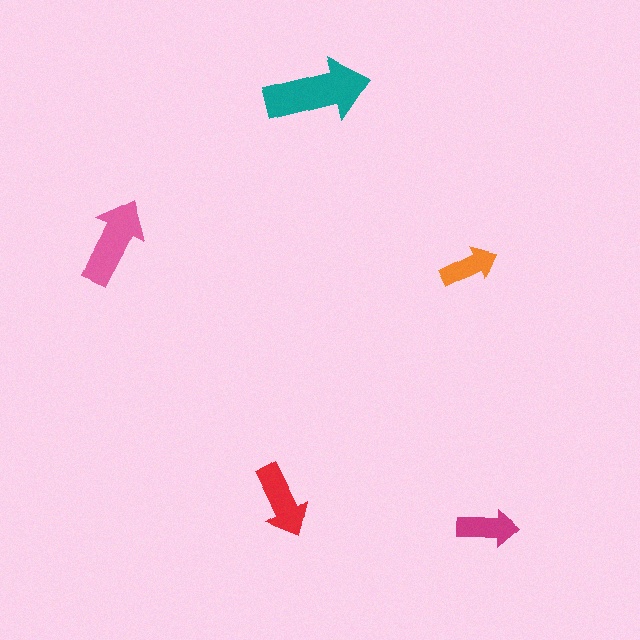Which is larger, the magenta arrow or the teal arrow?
The teal one.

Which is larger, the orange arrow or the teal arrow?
The teal one.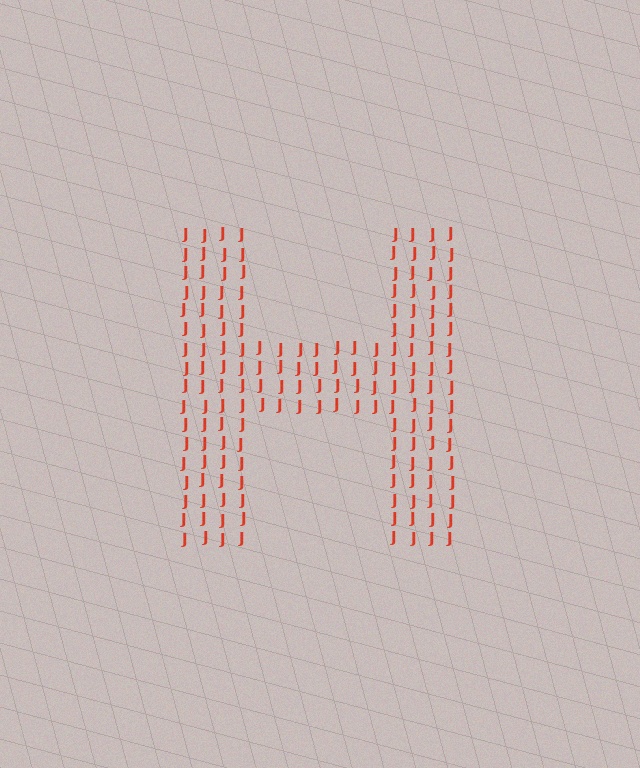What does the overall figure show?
The overall figure shows the letter H.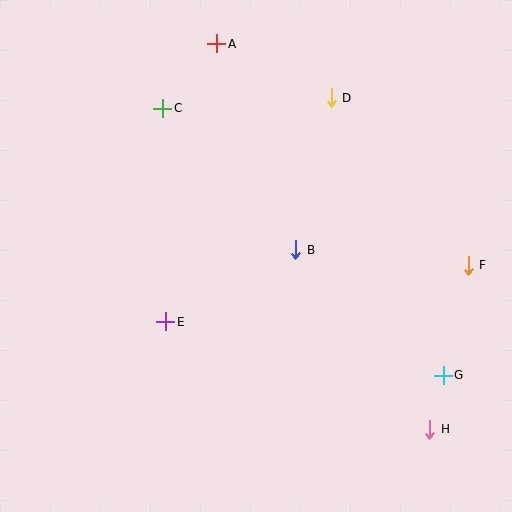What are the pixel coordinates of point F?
Point F is at (468, 265).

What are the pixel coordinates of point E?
Point E is at (166, 322).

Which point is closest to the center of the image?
Point B at (296, 250) is closest to the center.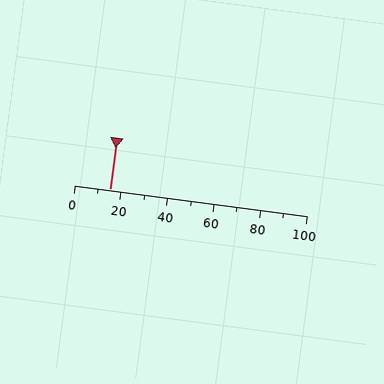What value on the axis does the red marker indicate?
The marker indicates approximately 15.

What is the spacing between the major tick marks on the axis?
The major ticks are spaced 20 apart.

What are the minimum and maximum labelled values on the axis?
The axis runs from 0 to 100.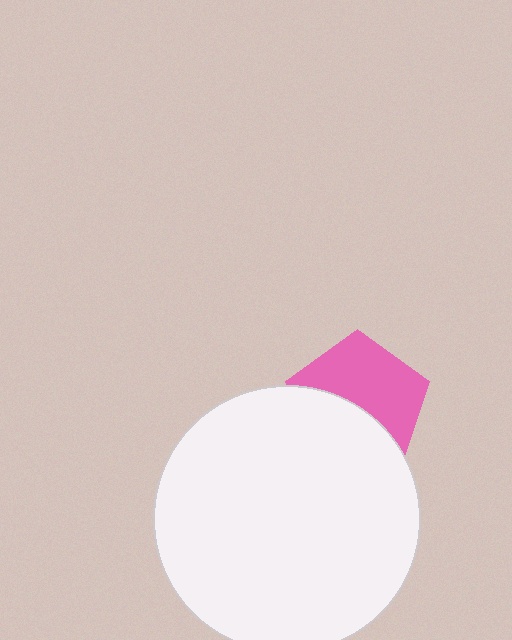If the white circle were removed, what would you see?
You would see the complete pink pentagon.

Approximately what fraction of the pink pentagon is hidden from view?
Roughly 44% of the pink pentagon is hidden behind the white circle.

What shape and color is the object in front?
The object in front is a white circle.